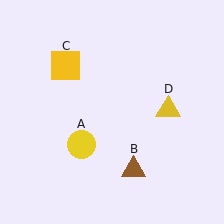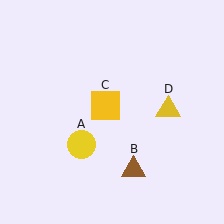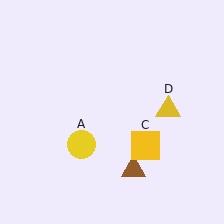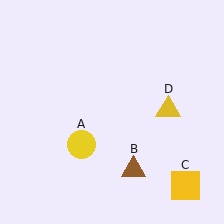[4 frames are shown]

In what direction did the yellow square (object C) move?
The yellow square (object C) moved down and to the right.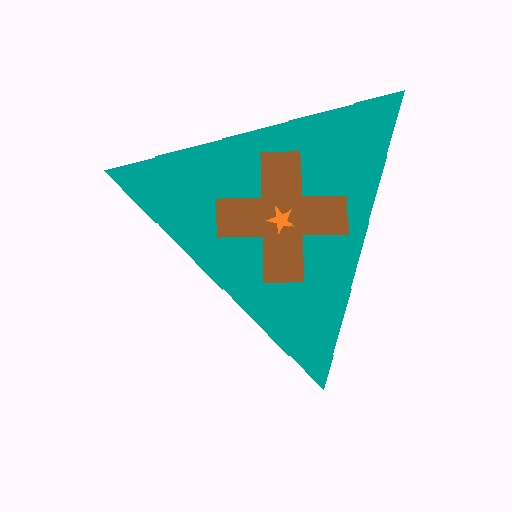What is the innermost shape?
The orange star.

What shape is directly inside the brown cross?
The orange star.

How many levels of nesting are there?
3.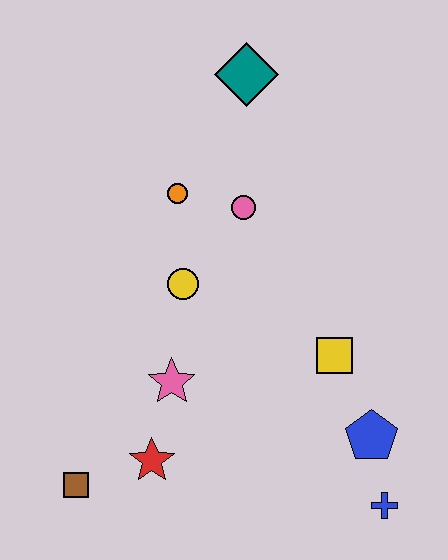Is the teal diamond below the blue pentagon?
No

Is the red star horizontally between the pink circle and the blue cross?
No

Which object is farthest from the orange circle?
The blue cross is farthest from the orange circle.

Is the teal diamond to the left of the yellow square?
Yes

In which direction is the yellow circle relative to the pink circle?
The yellow circle is below the pink circle.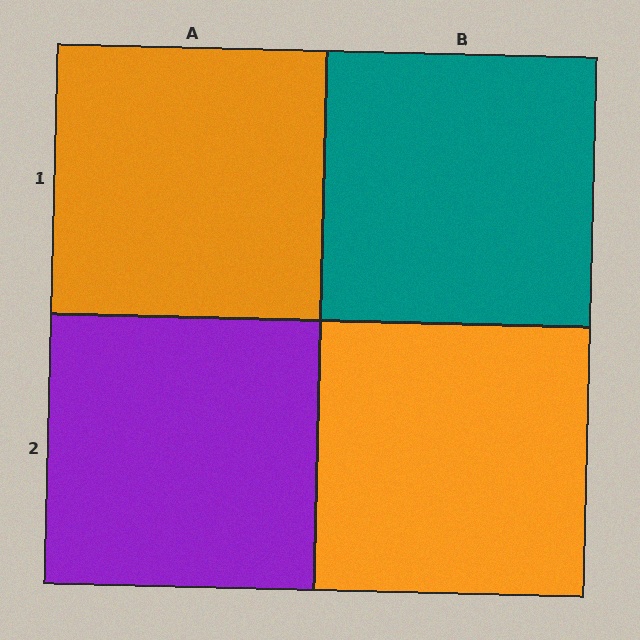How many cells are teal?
1 cell is teal.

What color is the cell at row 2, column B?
Orange.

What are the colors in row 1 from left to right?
Orange, teal.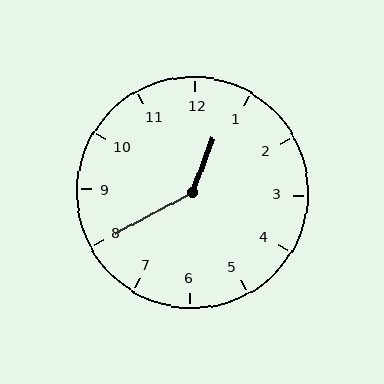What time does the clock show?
12:40.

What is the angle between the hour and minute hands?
Approximately 140 degrees.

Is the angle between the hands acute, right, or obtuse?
It is obtuse.